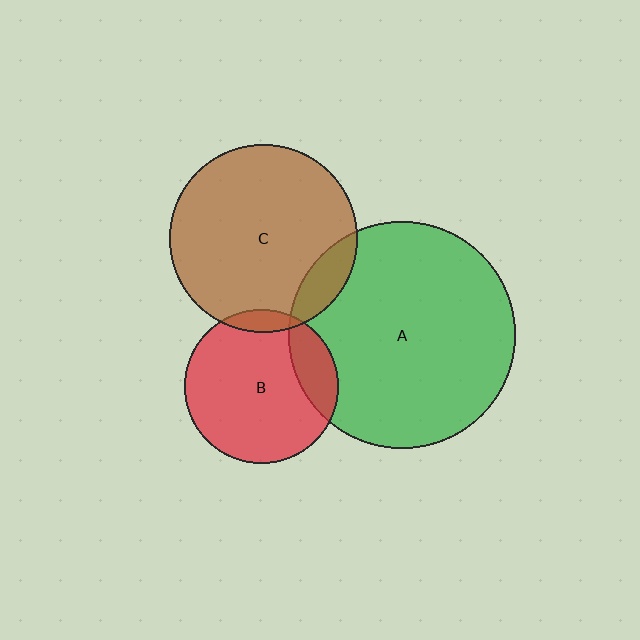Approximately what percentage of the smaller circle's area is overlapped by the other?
Approximately 10%.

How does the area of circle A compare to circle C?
Approximately 1.5 times.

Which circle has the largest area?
Circle A (green).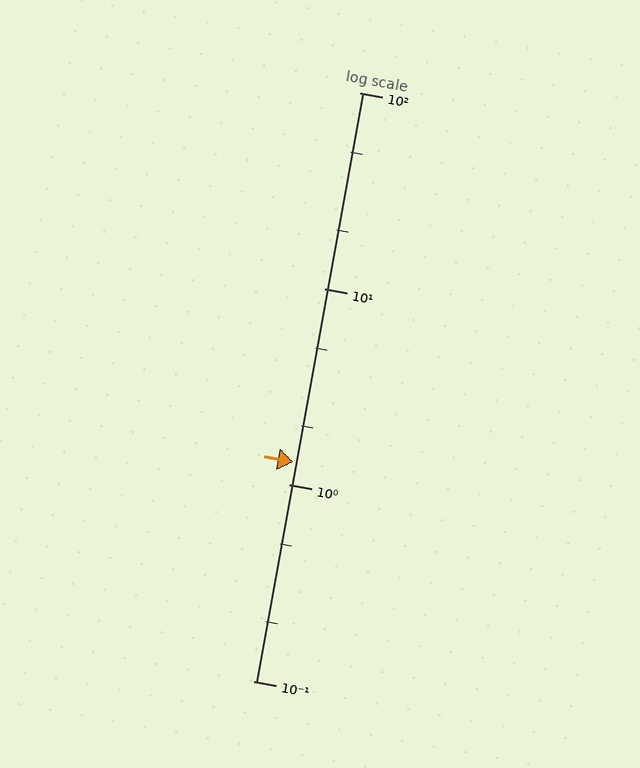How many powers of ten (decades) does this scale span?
The scale spans 3 decades, from 0.1 to 100.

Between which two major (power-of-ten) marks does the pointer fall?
The pointer is between 1 and 10.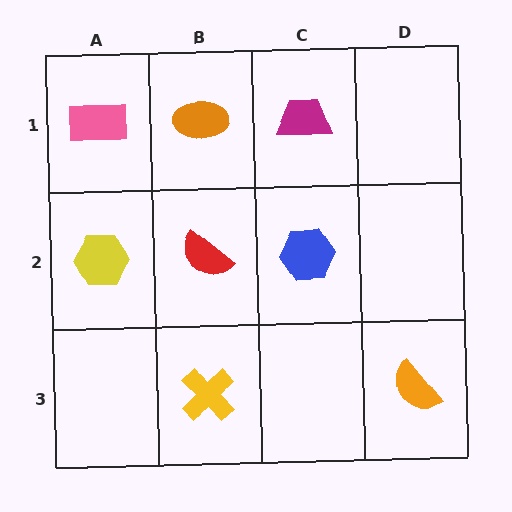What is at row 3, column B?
A yellow cross.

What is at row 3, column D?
An orange semicircle.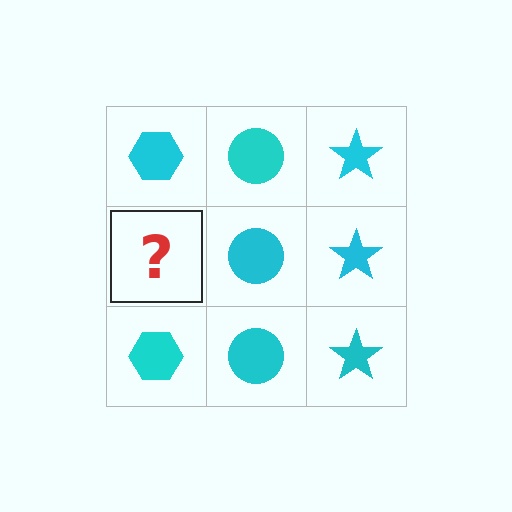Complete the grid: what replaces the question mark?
The question mark should be replaced with a cyan hexagon.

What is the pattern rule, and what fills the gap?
The rule is that each column has a consistent shape. The gap should be filled with a cyan hexagon.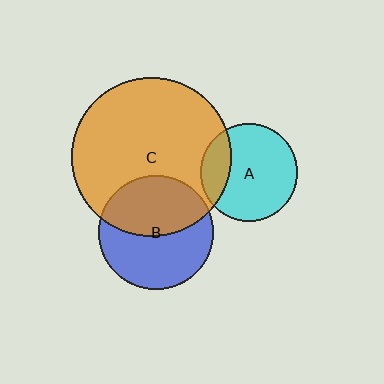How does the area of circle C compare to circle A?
Approximately 2.7 times.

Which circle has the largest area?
Circle C (orange).